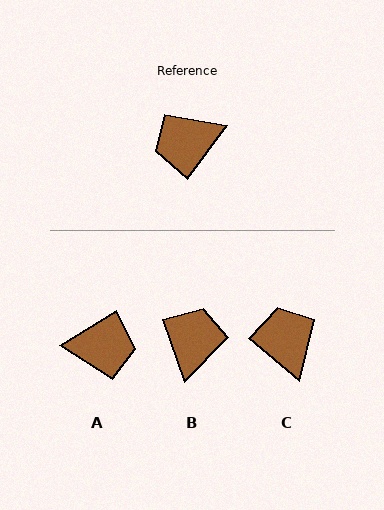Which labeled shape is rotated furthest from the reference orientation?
A, about 157 degrees away.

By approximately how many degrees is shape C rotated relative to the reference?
Approximately 94 degrees clockwise.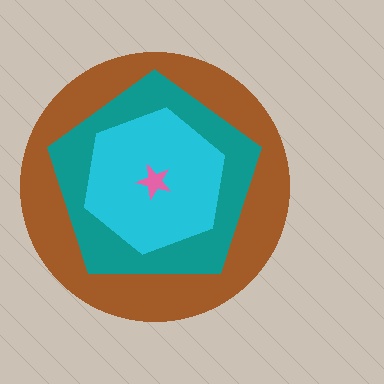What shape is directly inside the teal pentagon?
The cyan hexagon.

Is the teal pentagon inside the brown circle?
Yes.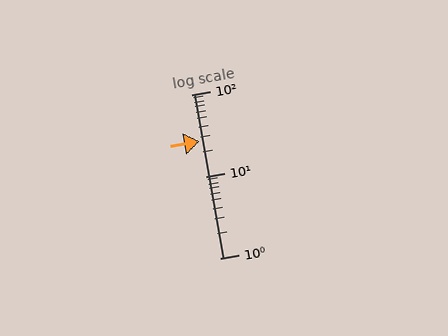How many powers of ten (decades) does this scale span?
The scale spans 2 decades, from 1 to 100.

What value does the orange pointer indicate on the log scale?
The pointer indicates approximately 27.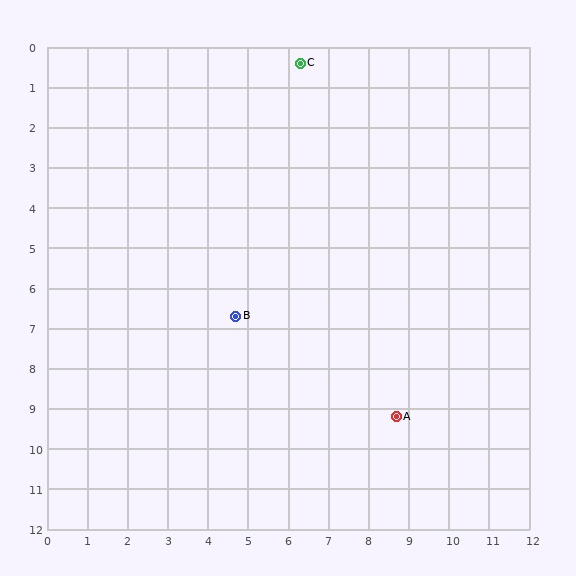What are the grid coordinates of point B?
Point B is at approximately (4.7, 6.7).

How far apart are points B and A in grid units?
Points B and A are about 4.7 grid units apart.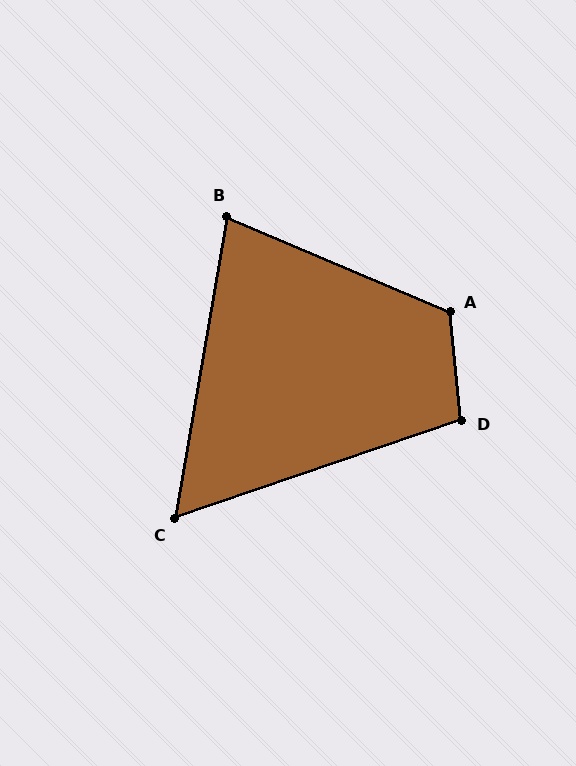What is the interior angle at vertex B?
Approximately 77 degrees (acute).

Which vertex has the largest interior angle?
A, at approximately 119 degrees.